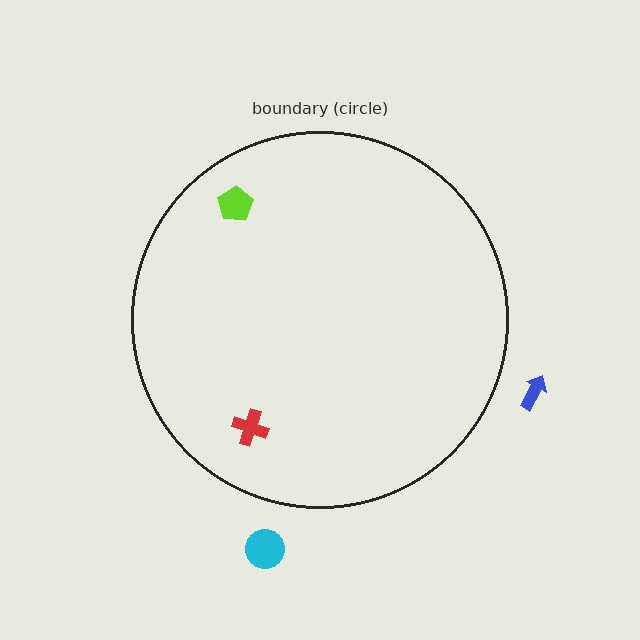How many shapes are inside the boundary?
2 inside, 2 outside.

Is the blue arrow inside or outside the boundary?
Outside.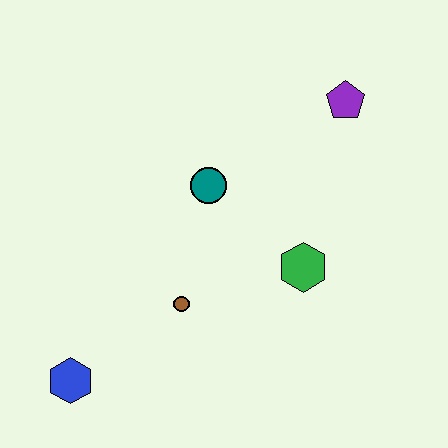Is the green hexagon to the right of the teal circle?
Yes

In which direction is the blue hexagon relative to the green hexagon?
The blue hexagon is to the left of the green hexagon.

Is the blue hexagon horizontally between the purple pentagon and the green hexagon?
No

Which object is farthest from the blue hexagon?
The purple pentagon is farthest from the blue hexagon.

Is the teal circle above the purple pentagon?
No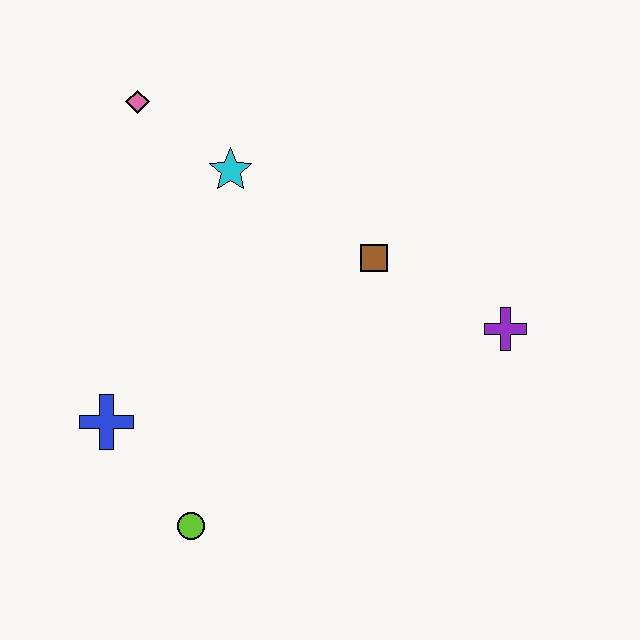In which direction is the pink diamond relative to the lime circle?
The pink diamond is above the lime circle.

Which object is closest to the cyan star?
The pink diamond is closest to the cyan star.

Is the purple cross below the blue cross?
No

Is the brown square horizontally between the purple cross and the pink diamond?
Yes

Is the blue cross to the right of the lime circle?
No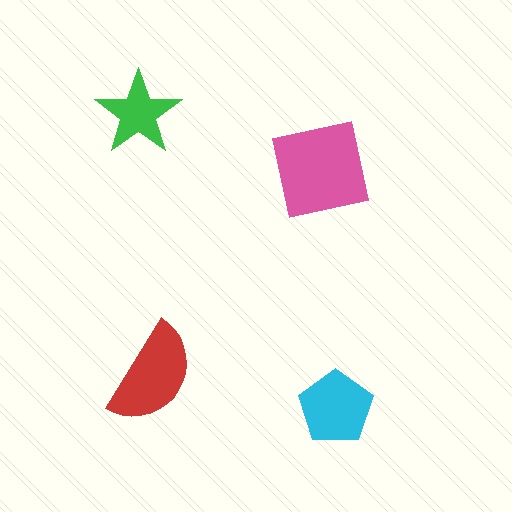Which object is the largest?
The pink square.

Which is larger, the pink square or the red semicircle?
The pink square.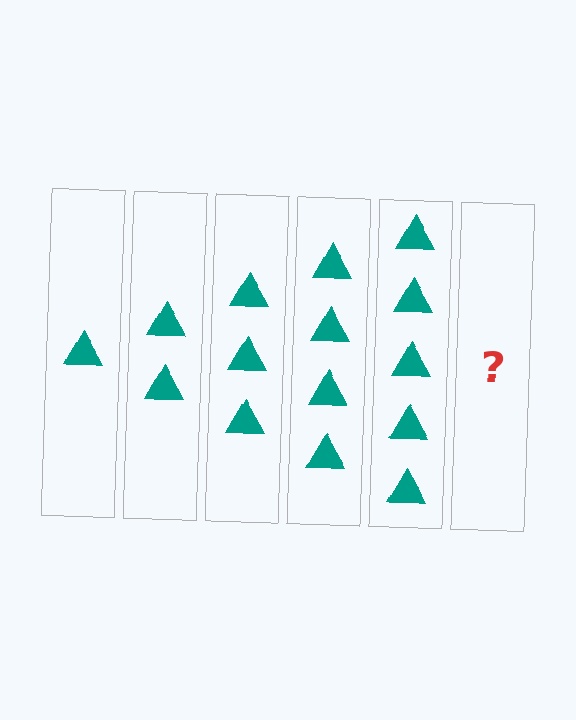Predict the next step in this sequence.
The next step is 6 triangles.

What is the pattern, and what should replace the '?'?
The pattern is that each step adds one more triangle. The '?' should be 6 triangles.